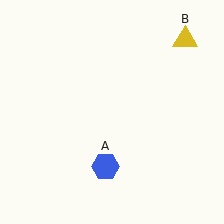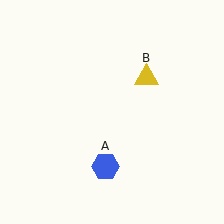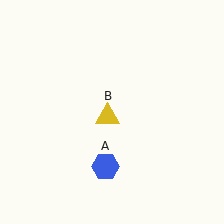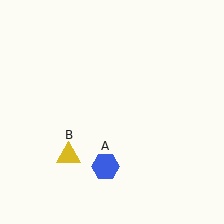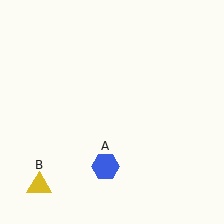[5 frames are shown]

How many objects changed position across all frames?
1 object changed position: yellow triangle (object B).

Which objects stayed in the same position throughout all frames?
Blue hexagon (object A) remained stationary.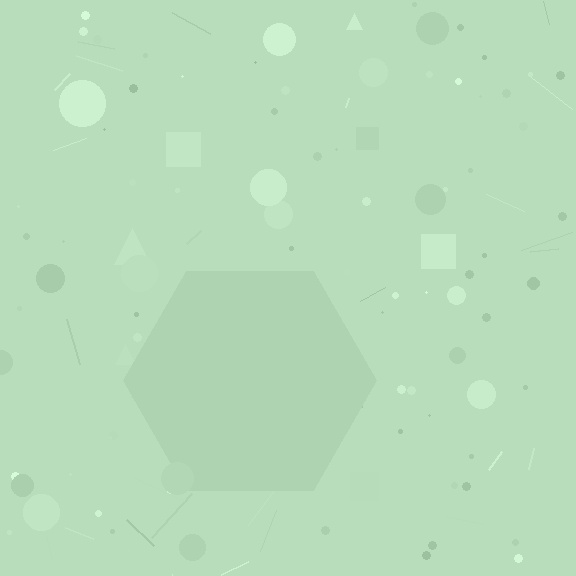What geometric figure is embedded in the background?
A hexagon is embedded in the background.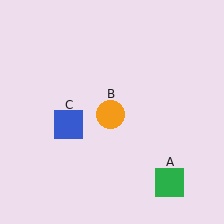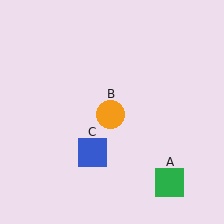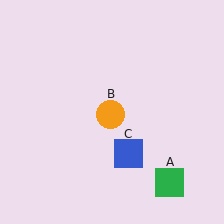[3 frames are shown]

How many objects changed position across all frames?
1 object changed position: blue square (object C).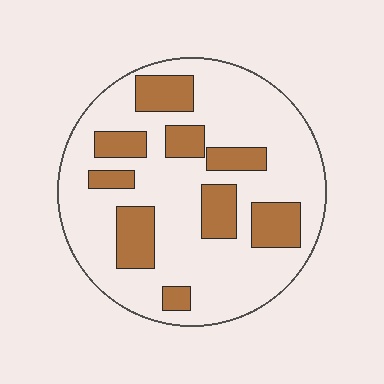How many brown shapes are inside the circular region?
9.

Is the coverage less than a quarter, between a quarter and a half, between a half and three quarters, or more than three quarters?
Between a quarter and a half.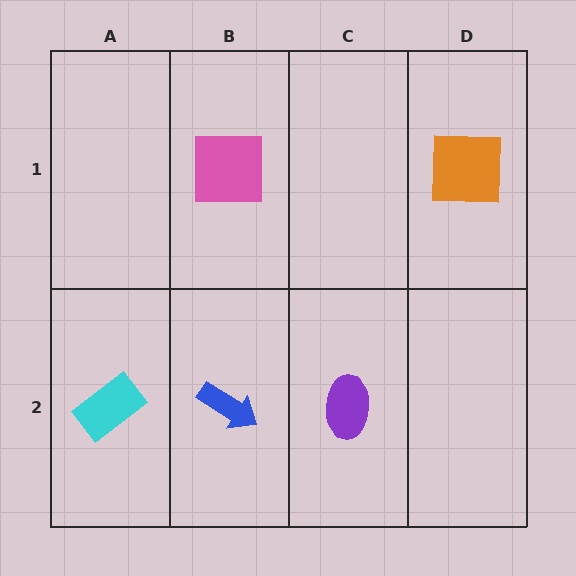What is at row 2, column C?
A purple ellipse.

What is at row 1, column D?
An orange square.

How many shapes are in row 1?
2 shapes.